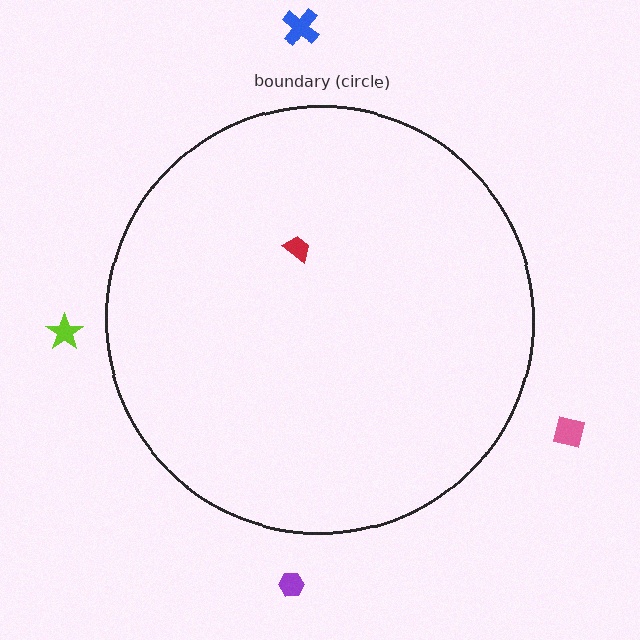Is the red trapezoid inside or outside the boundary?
Inside.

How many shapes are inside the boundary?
1 inside, 4 outside.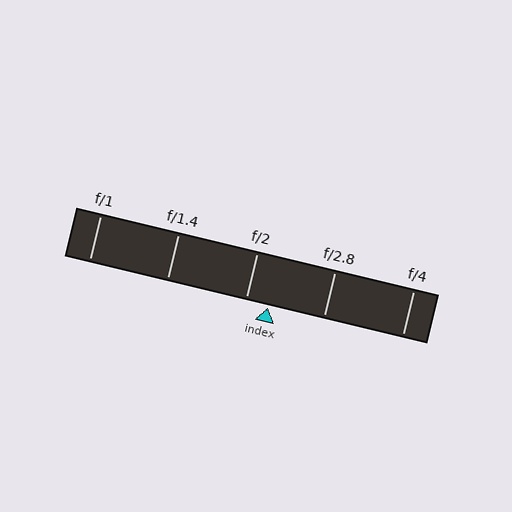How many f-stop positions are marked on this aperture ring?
There are 5 f-stop positions marked.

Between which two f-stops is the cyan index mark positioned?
The index mark is between f/2 and f/2.8.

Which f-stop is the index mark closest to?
The index mark is closest to f/2.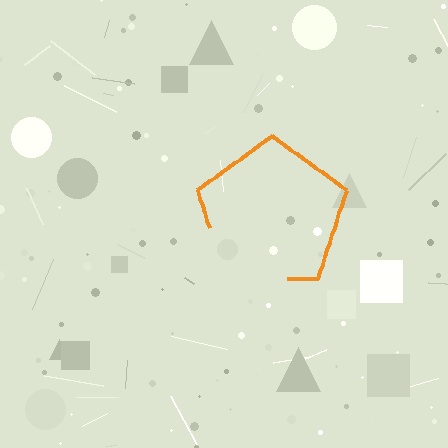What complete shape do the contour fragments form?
The contour fragments form a pentagon.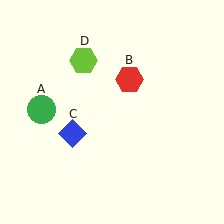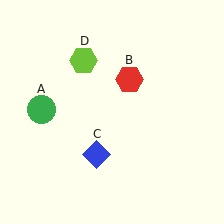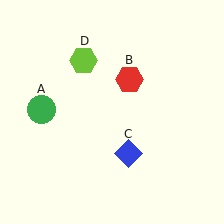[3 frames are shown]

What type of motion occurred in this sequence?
The blue diamond (object C) rotated counterclockwise around the center of the scene.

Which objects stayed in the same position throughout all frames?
Green circle (object A) and red hexagon (object B) and lime hexagon (object D) remained stationary.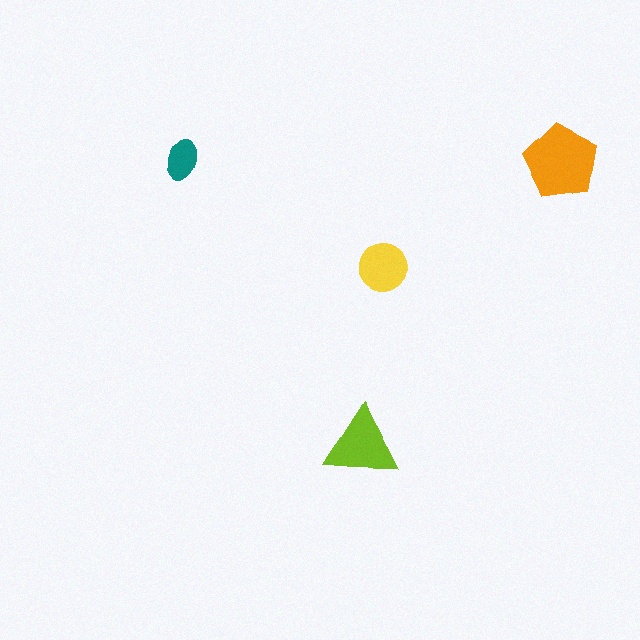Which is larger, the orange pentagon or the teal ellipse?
The orange pentagon.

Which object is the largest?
The orange pentagon.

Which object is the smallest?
The teal ellipse.